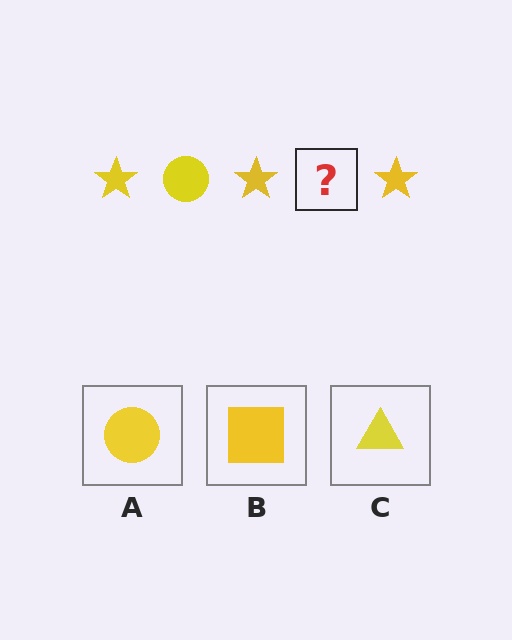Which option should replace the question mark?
Option A.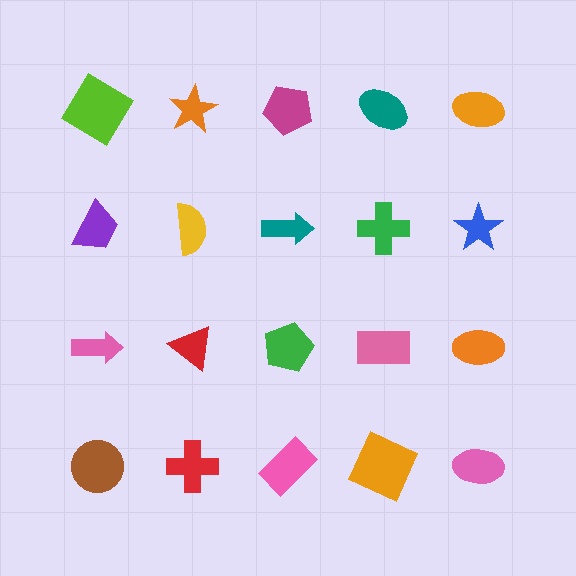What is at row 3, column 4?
A pink rectangle.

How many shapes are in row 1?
5 shapes.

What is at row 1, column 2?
An orange star.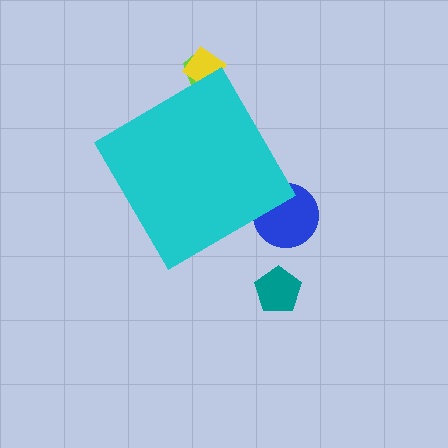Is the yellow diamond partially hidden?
Yes, the yellow diamond is partially hidden behind the cyan diamond.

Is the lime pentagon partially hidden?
Yes, the lime pentagon is partially hidden behind the cyan diamond.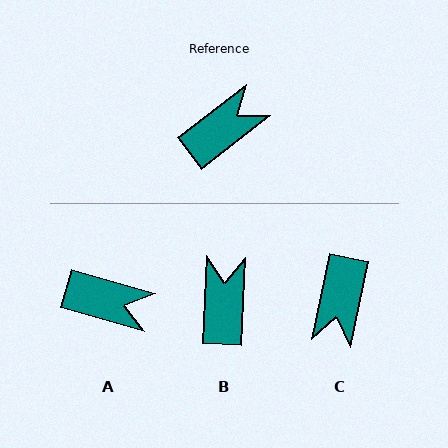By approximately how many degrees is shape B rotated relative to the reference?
Approximately 50 degrees counter-clockwise.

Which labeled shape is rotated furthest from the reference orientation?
C, about 139 degrees away.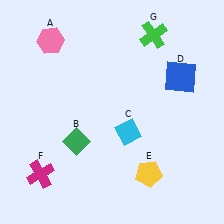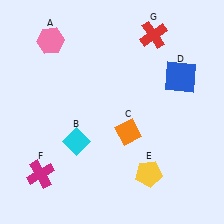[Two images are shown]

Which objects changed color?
B changed from green to cyan. C changed from cyan to orange. G changed from green to red.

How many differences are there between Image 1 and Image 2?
There are 3 differences between the two images.